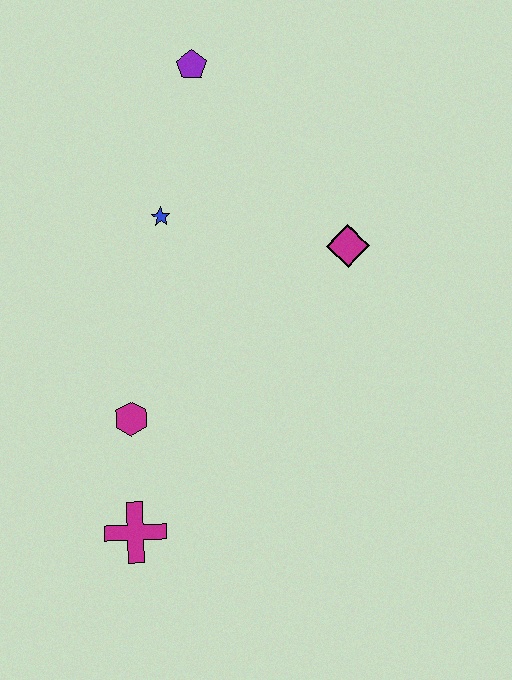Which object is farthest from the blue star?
The magenta cross is farthest from the blue star.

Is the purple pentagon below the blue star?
No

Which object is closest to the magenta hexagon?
The magenta cross is closest to the magenta hexagon.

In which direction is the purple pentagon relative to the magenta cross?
The purple pentagon is above the magenta cross.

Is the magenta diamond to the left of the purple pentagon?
No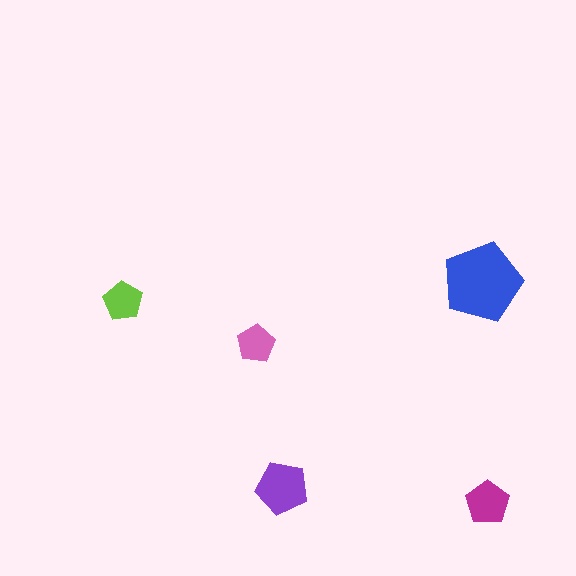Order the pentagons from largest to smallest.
the blue one, the purple one, the magenta one, the lime one, the pink one.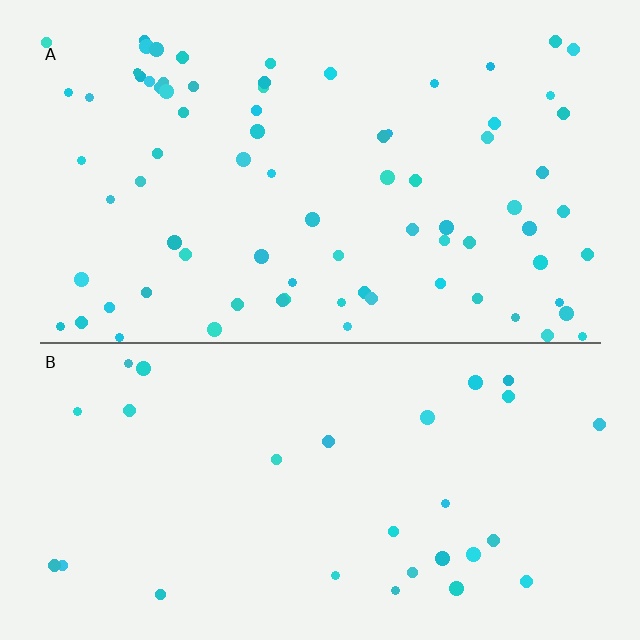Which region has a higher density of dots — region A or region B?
A (the top).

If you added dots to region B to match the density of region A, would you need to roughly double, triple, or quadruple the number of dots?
Approximately triple.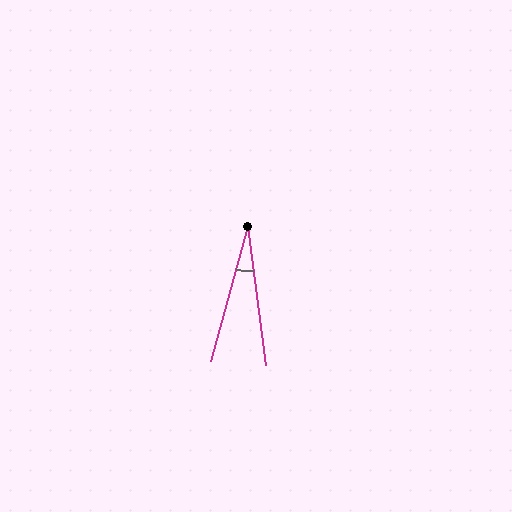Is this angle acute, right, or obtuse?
It is acute.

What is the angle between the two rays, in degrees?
Approximately 23 degrees.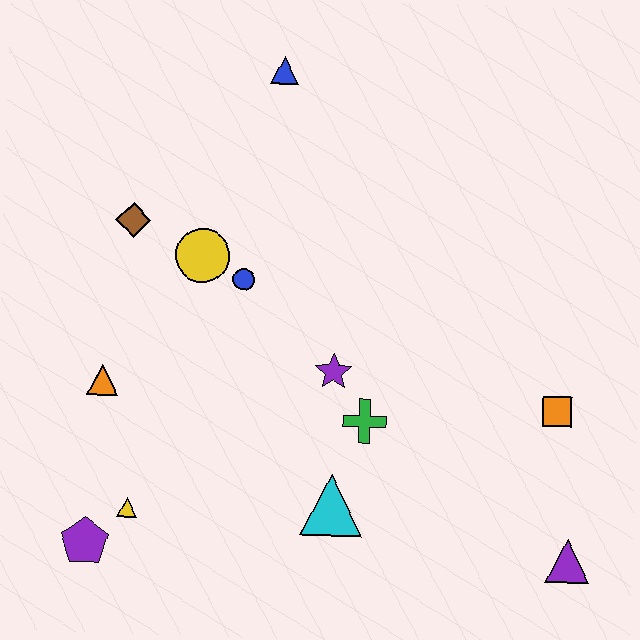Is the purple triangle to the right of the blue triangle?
Yes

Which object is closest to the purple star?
The green cross is closest to the purple star.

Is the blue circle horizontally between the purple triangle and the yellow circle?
Yes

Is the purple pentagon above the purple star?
No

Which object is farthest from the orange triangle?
The purple triangle is farthest from the orange triangle.